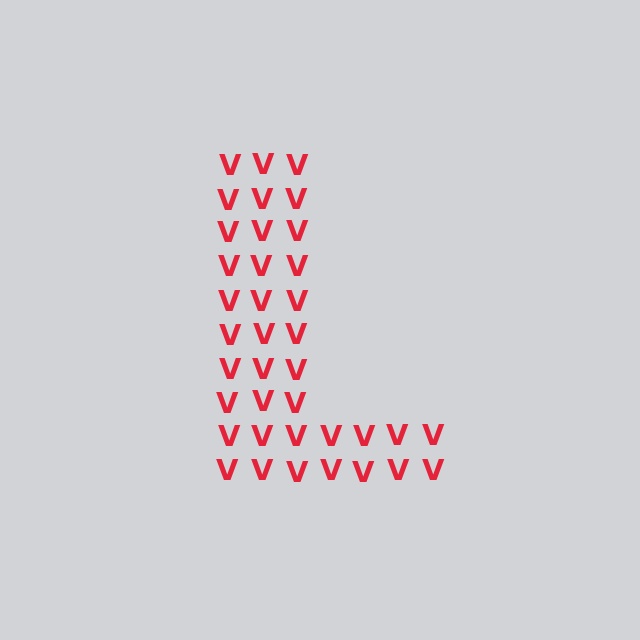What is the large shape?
The large shape is the letter L.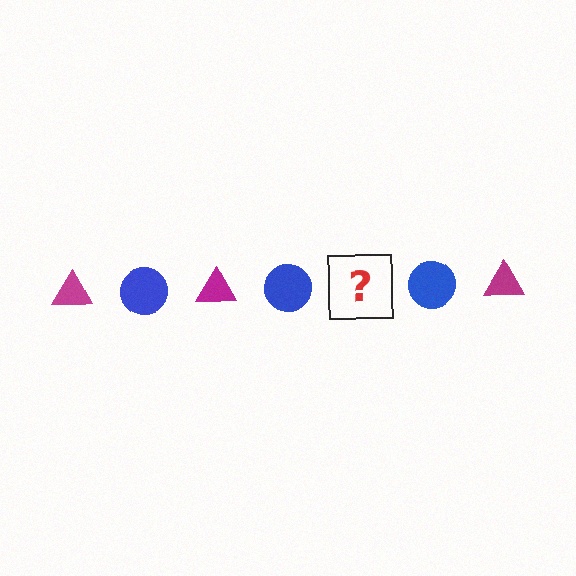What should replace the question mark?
The question mark should be replaced with a magenta triangle.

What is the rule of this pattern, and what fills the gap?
The rule is that the pattern alternates between magenta triangle and blue circle. The gap should be filled with a magenta triangle.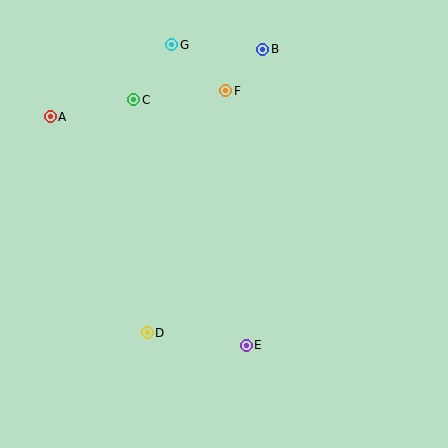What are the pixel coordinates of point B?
Point B is at (263, 49).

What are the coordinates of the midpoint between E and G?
The midpoint between E and G is at (209, 195).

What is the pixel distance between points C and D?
The distance between C and D is 234 pixels.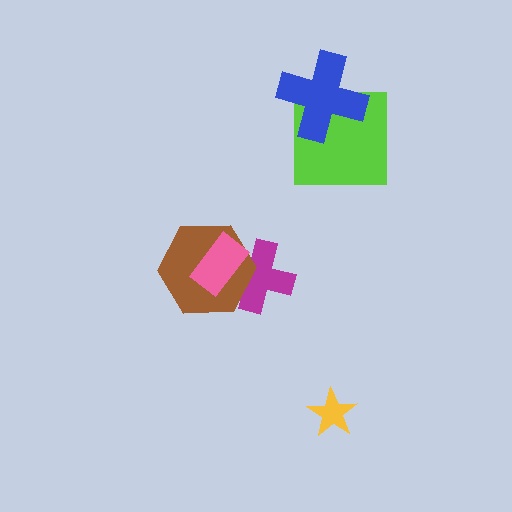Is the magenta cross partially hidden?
Yes, it is partially covered by another shape.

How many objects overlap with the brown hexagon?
2 objects overlap with the brown hexagon.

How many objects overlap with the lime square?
1 object overlaps with the lime square.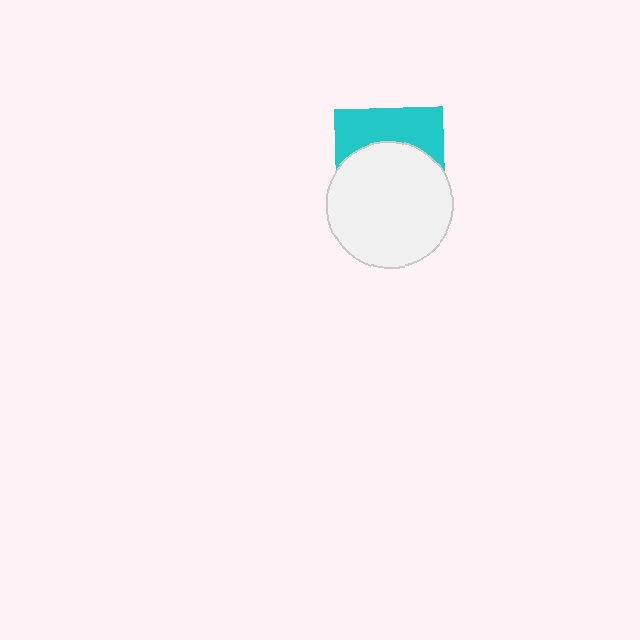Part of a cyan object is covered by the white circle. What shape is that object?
It is a square.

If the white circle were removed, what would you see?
You would see the complete cyan square.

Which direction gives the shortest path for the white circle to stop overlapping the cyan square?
Moving down gives the shortest separation.